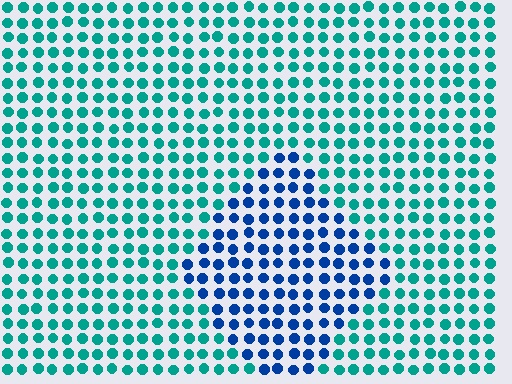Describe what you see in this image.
The image is filled with small teal elements in a uniform arrangement. A diamond-shaped region is visible where the elements are tinted to a slightly different hue, forming a subtle color boundary.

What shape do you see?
I see a diamond.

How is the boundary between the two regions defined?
The boundary is defined purely by a slight shift in hue (about 46 degrees). Spacing, size, and orientation are identical on both sides.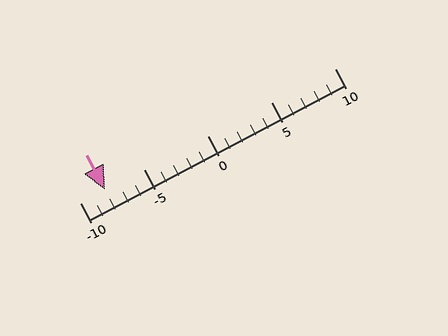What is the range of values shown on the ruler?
The ruler shows values from -10 to 10.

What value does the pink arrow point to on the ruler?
The pink arrow points to approximately -8.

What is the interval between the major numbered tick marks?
The major tick marks are spaced 5 units apart.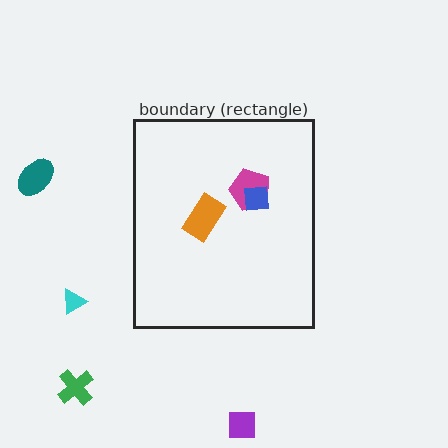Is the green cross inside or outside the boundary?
Outside.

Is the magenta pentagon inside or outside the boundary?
Inside.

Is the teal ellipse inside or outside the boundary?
Outside.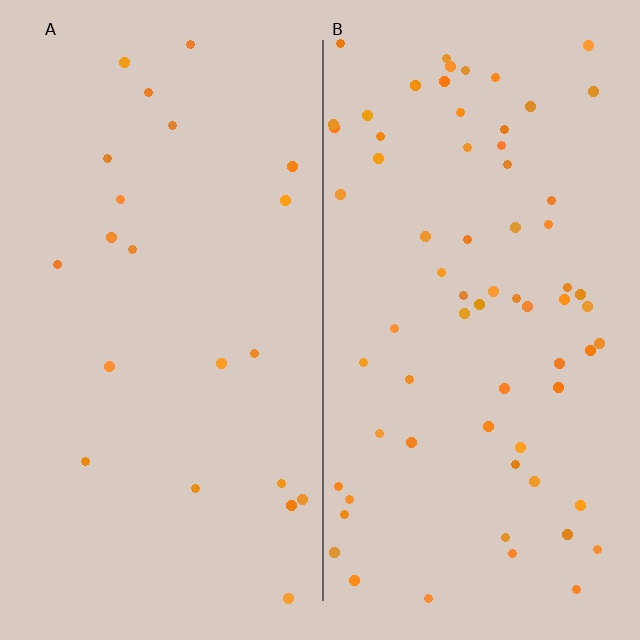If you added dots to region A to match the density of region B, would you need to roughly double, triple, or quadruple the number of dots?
Approximately triple.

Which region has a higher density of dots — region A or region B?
B (the right).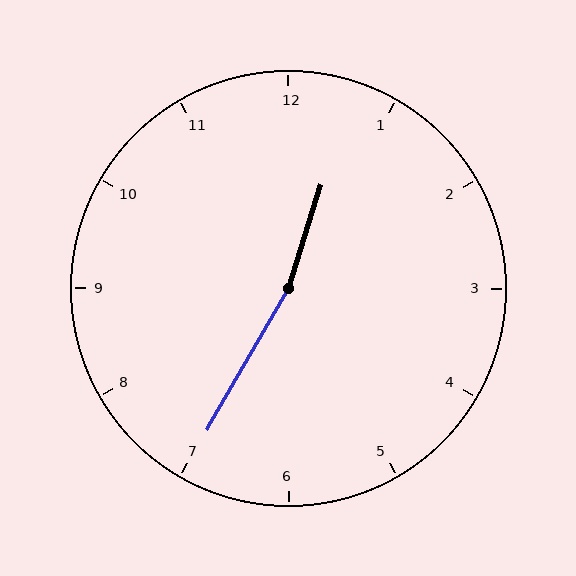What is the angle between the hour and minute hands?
Approximately 168 degrees.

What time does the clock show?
12:35.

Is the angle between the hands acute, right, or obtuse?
It is obtuse.